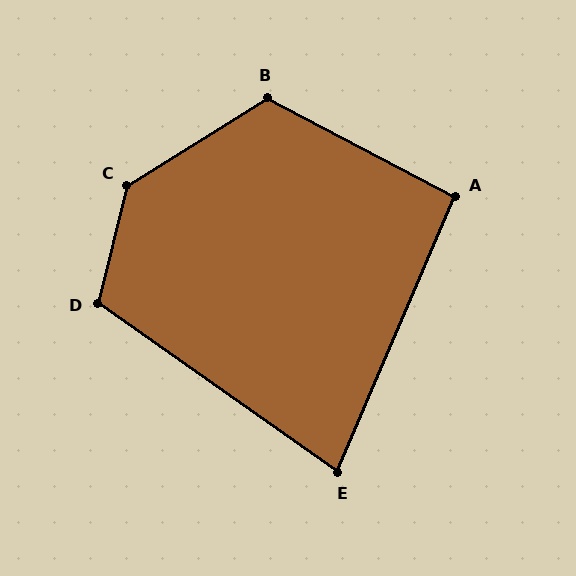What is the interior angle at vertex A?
Approximately 94 degrees (approximately right).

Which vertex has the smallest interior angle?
E, at approximately 78 degrees.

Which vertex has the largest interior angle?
C, at approximately 136 degrees.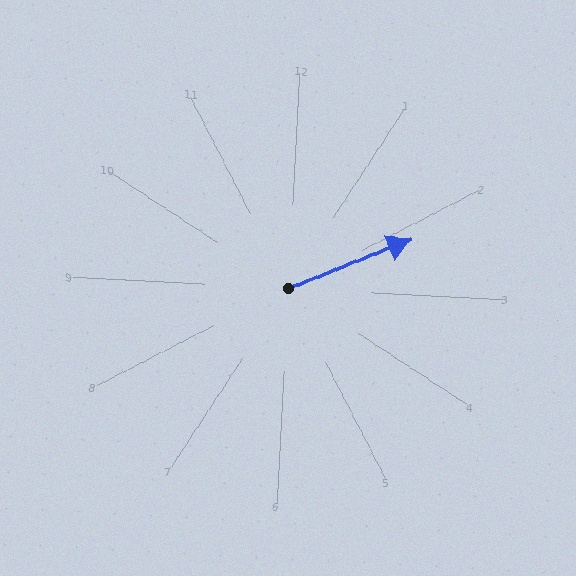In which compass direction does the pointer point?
Northeast.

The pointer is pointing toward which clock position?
Roughly 2 o'clock.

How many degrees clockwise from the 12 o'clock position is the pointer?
Approximately 65 degrees.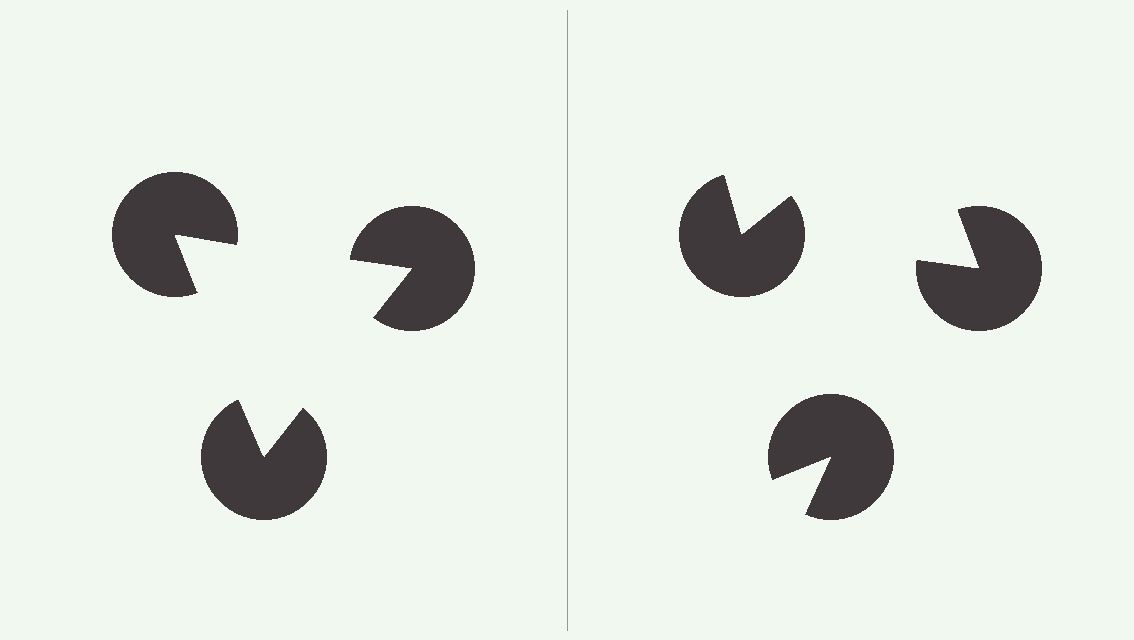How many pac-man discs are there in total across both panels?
6 — 3 on each side.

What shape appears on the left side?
An illusory triangle.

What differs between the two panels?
The pac-man discs are positioned identically on both sides; only the wedge orientations differ. On the left they align to a triangle; on the right they are misaligned.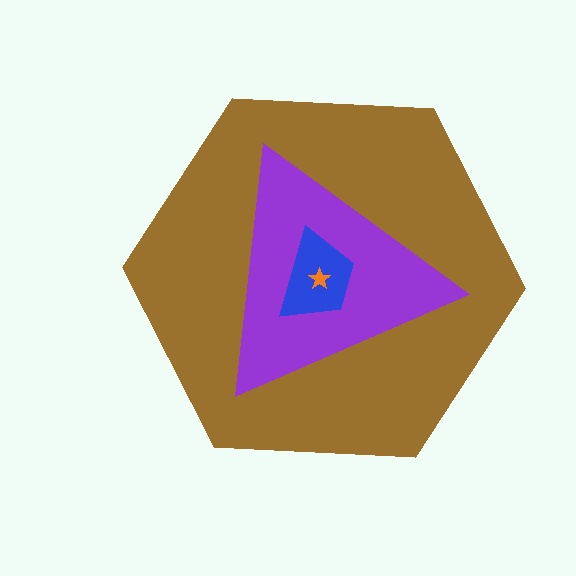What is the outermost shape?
The brown hexagon.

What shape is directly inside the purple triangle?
The blue trapezoid.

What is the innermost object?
The orange star.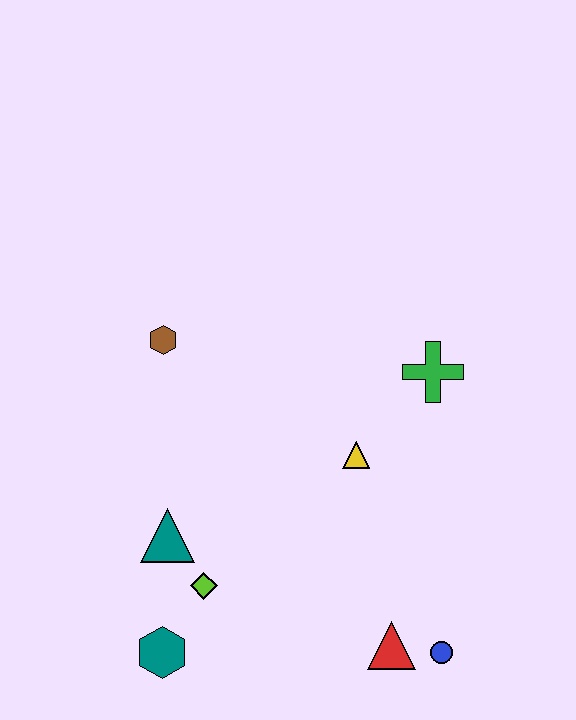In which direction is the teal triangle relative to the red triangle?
The teal triangle is to the left of the red triangle.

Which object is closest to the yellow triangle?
The green cross is closest to the yellow triangle.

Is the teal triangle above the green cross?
No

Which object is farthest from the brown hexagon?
The blue circle is farthest from the brown hexagon.